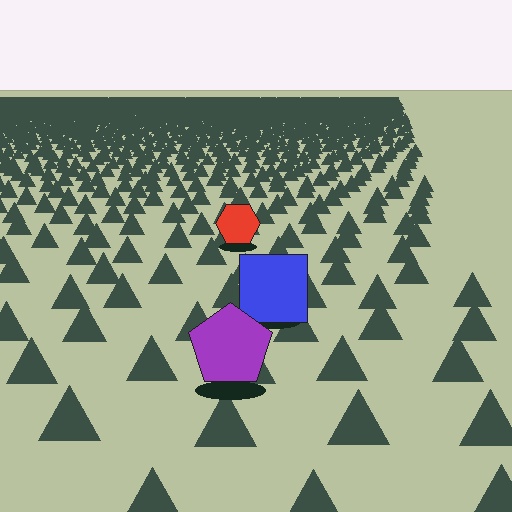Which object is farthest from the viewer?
The red hexagon is farthest from the viewer. It appears smaller and the ground texture around it is denser.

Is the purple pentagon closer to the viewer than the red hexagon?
Yes. The purple pentagon is closer — you can tell from the texture gradient: the ground texture is coarser near it.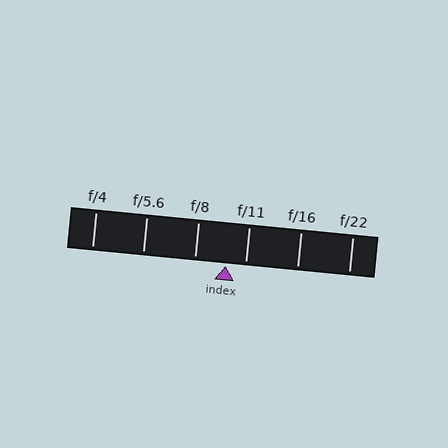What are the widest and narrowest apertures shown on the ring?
The widest aperture shown is f/4 and the narrowest is f/22.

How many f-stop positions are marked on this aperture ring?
There are 6 f-stop positions marked.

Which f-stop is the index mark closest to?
The index mark is closest to f/11.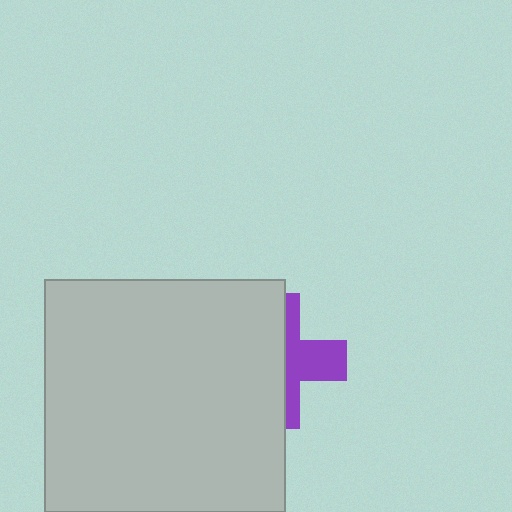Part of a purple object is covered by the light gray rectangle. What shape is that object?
It is a cross.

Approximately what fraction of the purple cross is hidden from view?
Roughly 59% of the purple cross is hidden behind the light gray rectangle.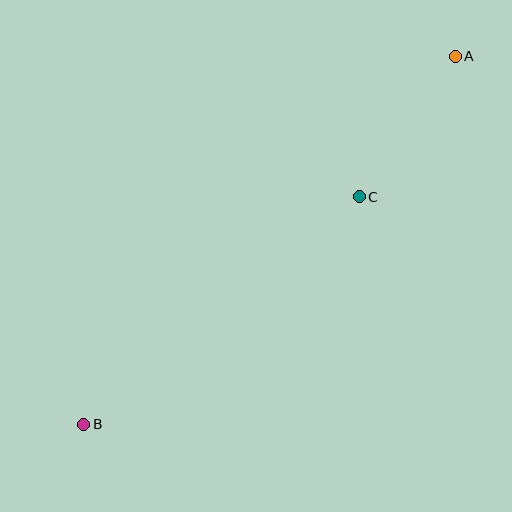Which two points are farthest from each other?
Points A and B are farthest from each other.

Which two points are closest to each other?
Points A and C are closest to each other.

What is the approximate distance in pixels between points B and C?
The distance between B and C is approximately 358 pixels.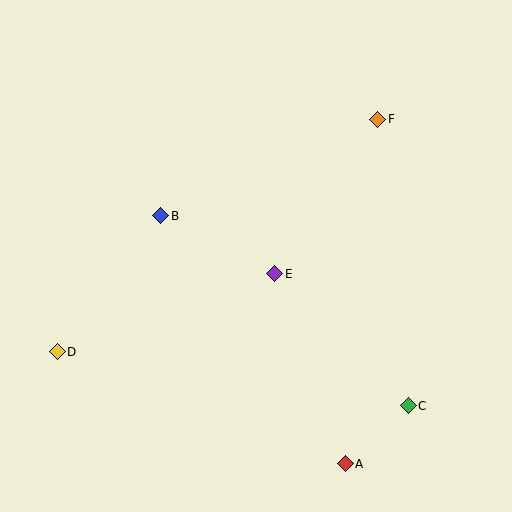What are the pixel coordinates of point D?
Point D is at (57, 352).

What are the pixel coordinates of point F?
Point F is at (378, 119).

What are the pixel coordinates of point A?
Point A is at (345, 464).